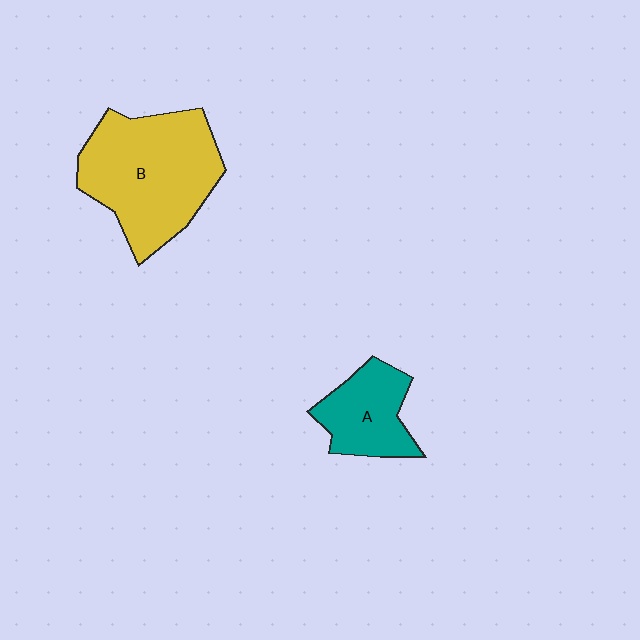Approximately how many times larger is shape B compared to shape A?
Approximately 2.1 times.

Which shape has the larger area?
Shape B (yellow).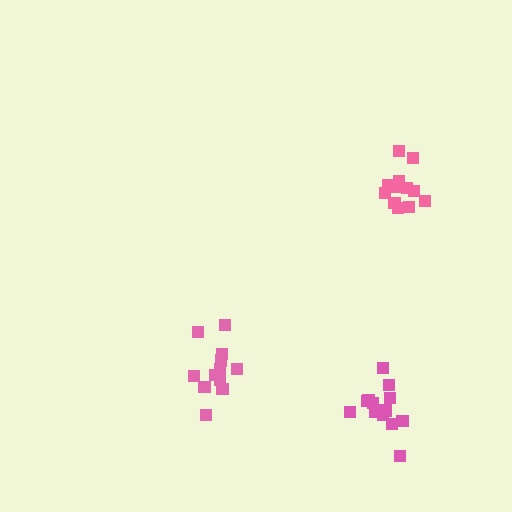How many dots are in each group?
Group 1: 12 dots, Group 2: 13 dots, Group 3: 12 dots (37 total).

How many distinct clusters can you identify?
There are 3 distinct clusters.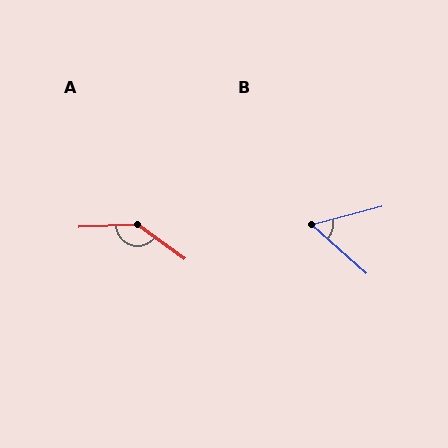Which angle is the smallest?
B, at approximately 56 degrees.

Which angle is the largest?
A, at approximately 142 degrees.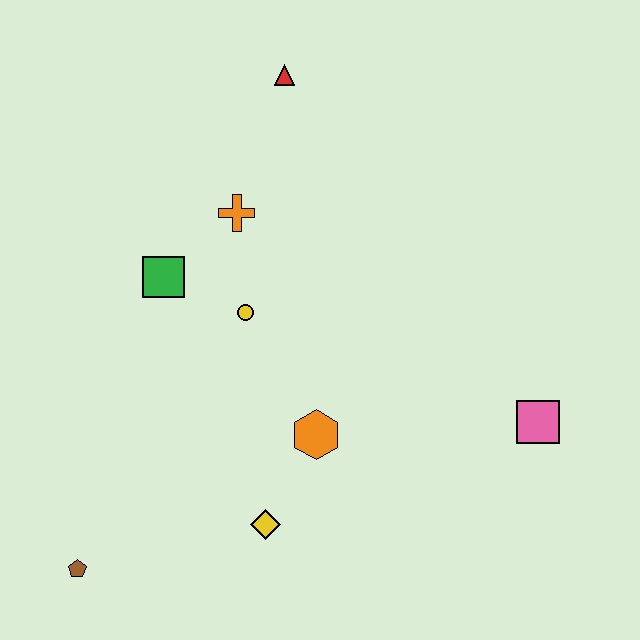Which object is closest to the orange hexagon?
The yellow diamond is closest to the orange hexagon.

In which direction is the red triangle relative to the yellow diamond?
The red triangle is above the yellow diamond.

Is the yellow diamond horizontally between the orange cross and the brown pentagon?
No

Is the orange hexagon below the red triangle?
Yes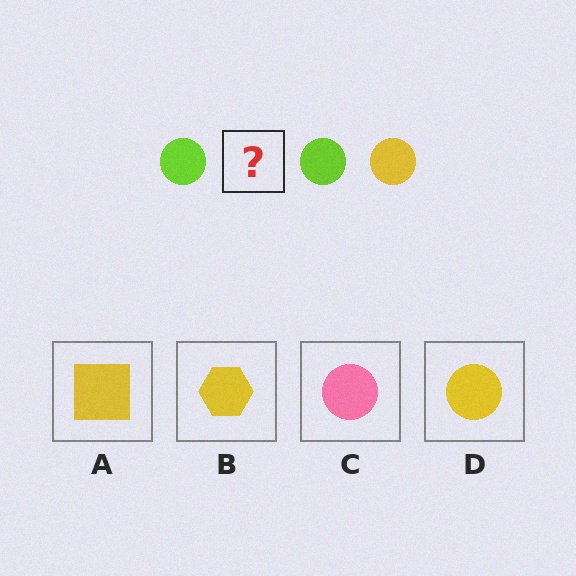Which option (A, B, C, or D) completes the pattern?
D.